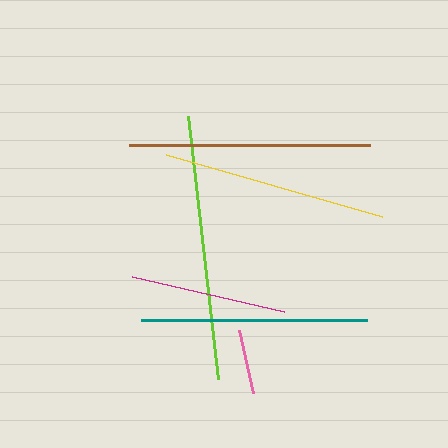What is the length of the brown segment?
The brown segment is approximately 241 pixels long.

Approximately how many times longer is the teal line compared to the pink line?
The teal line is approximately 3.5 times the length of the pink line.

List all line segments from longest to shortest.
From longest to shortest: lime, brown, teal, yellow, magenta, pink.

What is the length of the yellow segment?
The yellow segment is approximately 225 pixels long.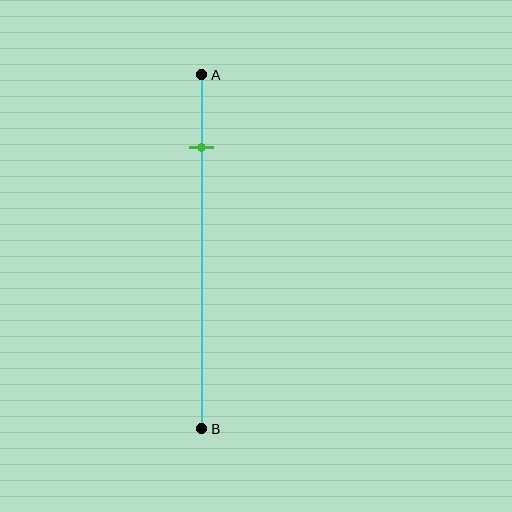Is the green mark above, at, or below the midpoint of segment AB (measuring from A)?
The green mark is above the midpoint of segment AB.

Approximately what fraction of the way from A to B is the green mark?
The green mark is approximately 20% of the way from A to B.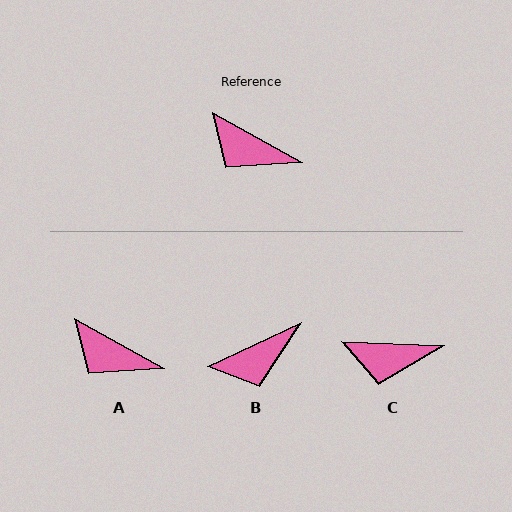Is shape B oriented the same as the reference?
No, it is off by about 54 degrees.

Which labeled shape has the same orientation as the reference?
A.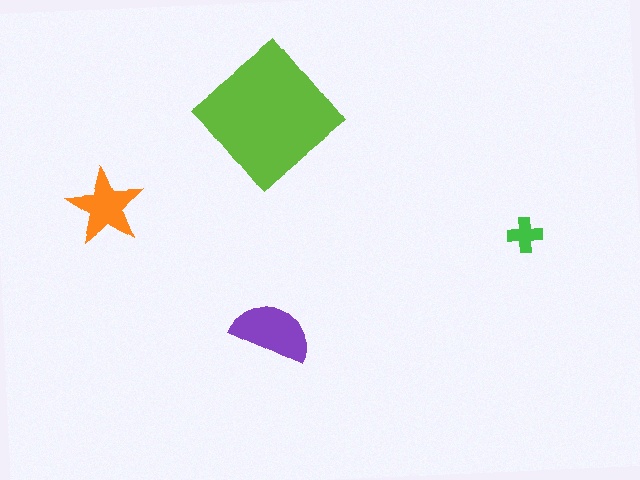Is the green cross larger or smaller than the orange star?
Smaller.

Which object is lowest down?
The purple semicircle is bottommost.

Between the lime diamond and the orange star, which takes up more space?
The lime diamond.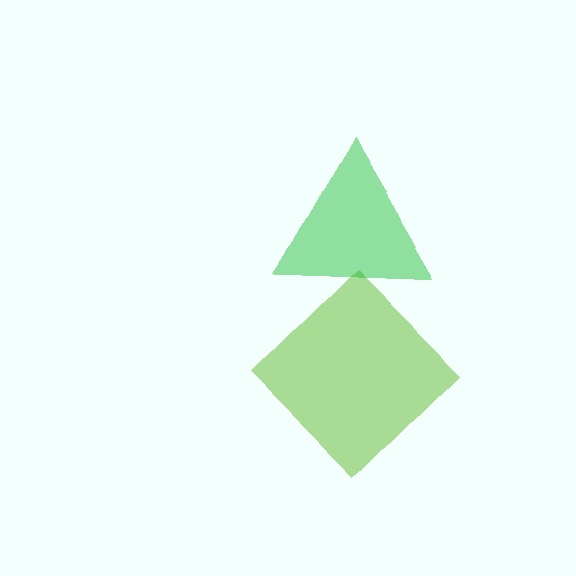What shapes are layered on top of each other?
The layered shapes are: a lime diamond, a green triangle.